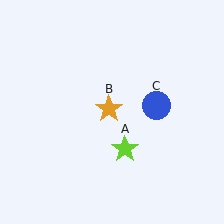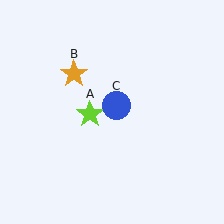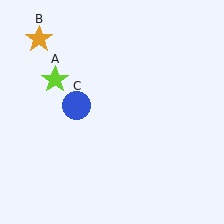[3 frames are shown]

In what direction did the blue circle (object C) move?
The blue circle (object C) moved left.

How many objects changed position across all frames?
3 objects changed position: lime star (object A), orange star (object B), blue circle (object C).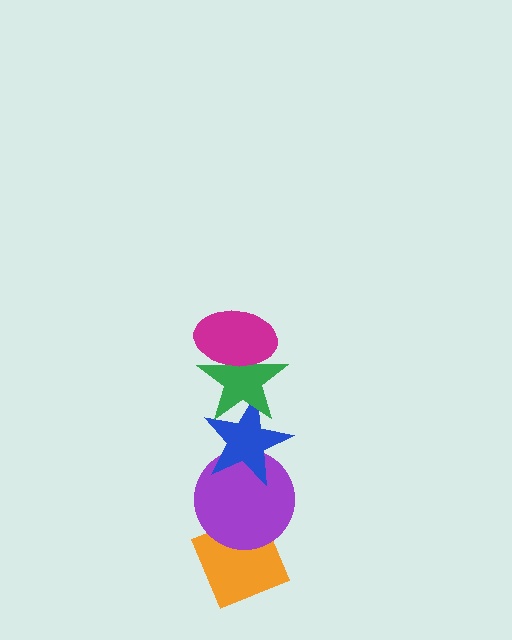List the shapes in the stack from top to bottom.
From top to bottom: the magenta ellipse, the green star, the blue star, the purple circle, the orange diamond.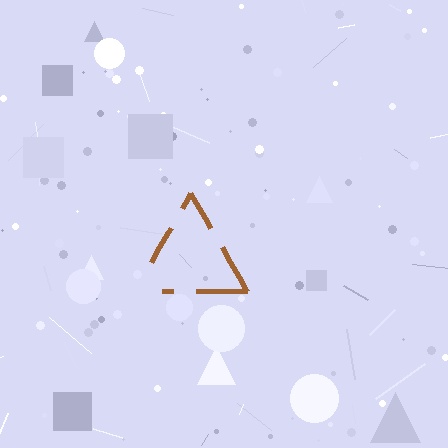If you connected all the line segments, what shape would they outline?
They would outline a triangle.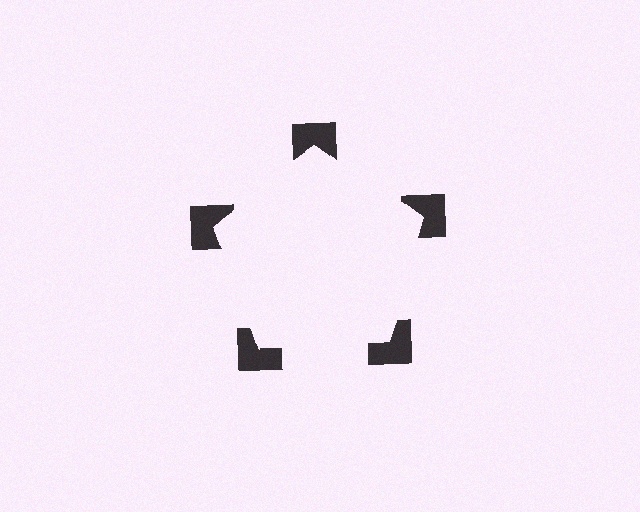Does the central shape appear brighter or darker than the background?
It typically appears slightly brighter than the background, even though no actual brightness change is drawn.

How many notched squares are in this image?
There are 5 — one at each vertex of the illusory pentagon.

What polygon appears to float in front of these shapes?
An illusory pentagon — its edges are inferred from the aligned wedge cuts in the notched squares, not physically drawn.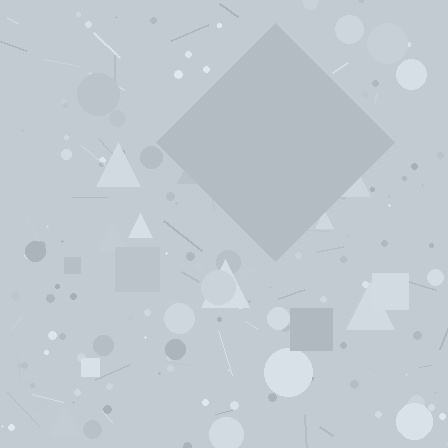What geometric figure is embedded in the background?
A diamond is embedded in the background.